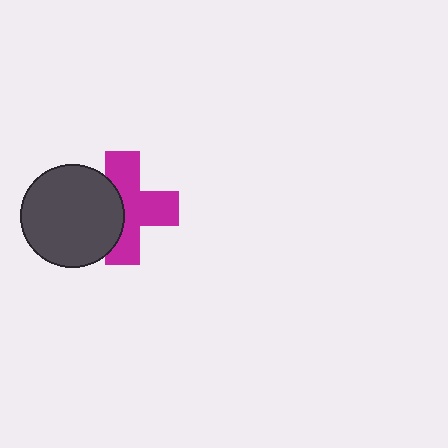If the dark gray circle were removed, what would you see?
You would see the complete magenta cross.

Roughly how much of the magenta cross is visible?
About half of it is visible (roughly 63%).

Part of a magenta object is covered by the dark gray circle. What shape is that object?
It is a cross.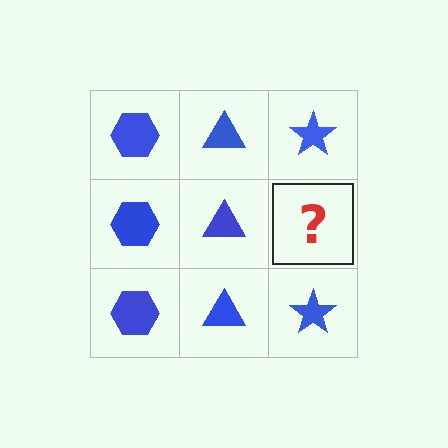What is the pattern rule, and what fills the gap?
The rule is that each column has a consistent shape. The gap should be filled with a blue star.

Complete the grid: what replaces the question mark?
The question mark should be replaced with a blue star.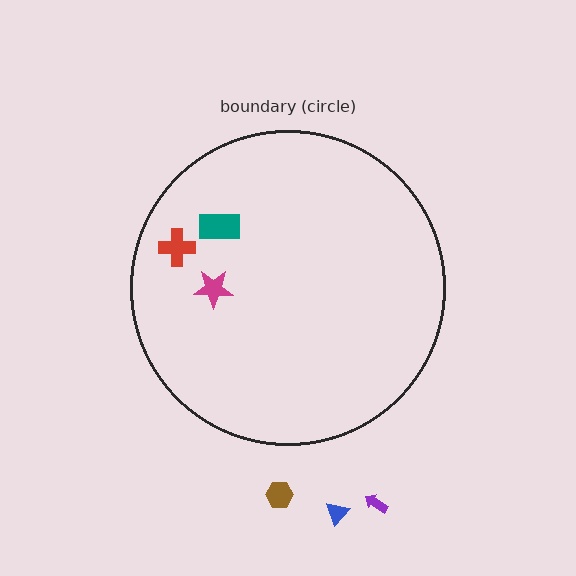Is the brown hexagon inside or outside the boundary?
Outside.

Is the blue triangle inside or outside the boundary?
Outside.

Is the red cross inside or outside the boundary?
Inside.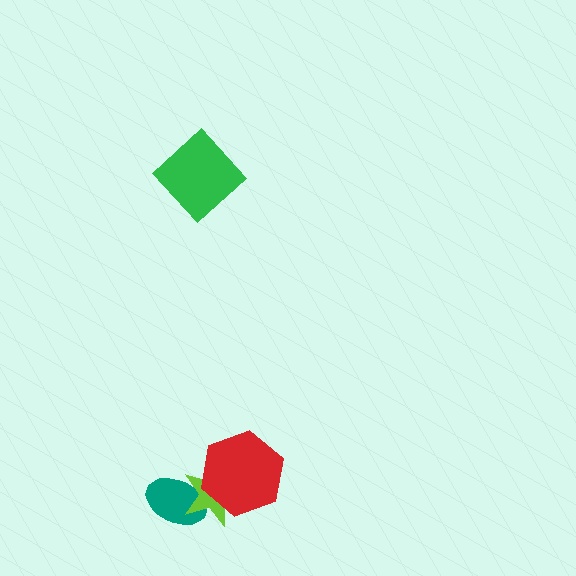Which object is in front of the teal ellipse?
The lime star is in front of the teal ellipse.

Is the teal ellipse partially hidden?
Yes, it is partially covered by another shape.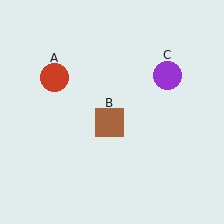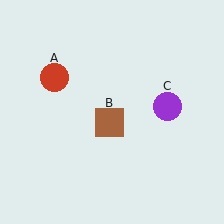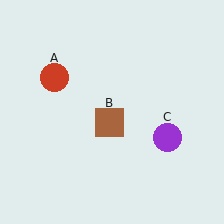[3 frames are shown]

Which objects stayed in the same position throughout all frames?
Red circle (object A) and brown square (object B) remained stationary.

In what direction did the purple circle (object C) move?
The purple circle (object C) moved down.